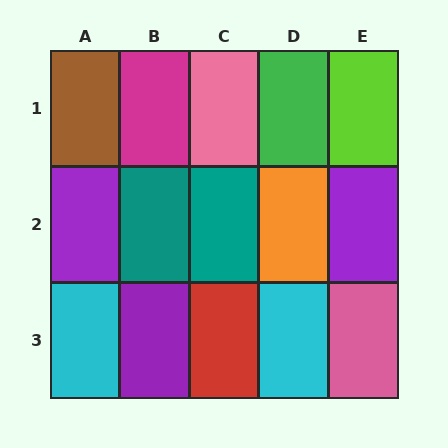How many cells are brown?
1 cell is brown.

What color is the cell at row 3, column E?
Pink.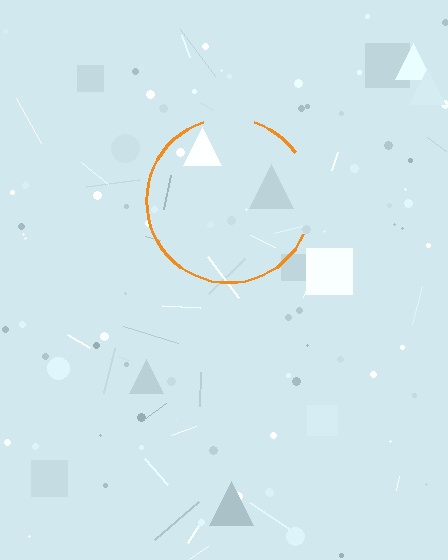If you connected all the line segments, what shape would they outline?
They would outline a circle.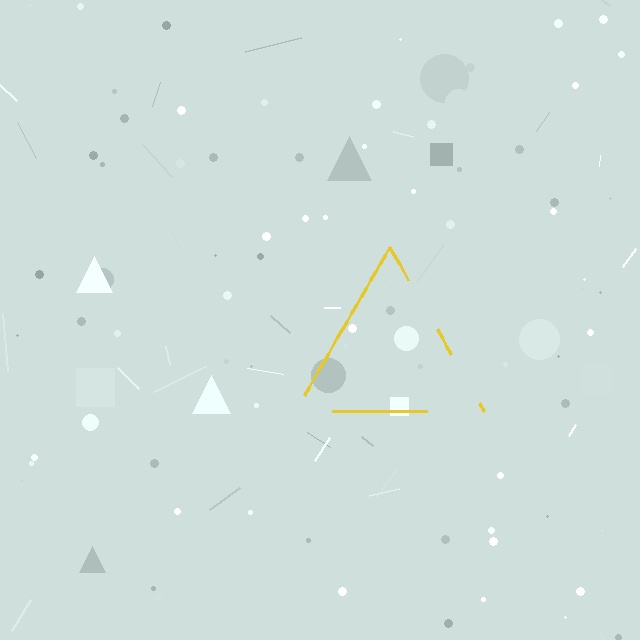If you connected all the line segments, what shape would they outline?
They would outline a triangle.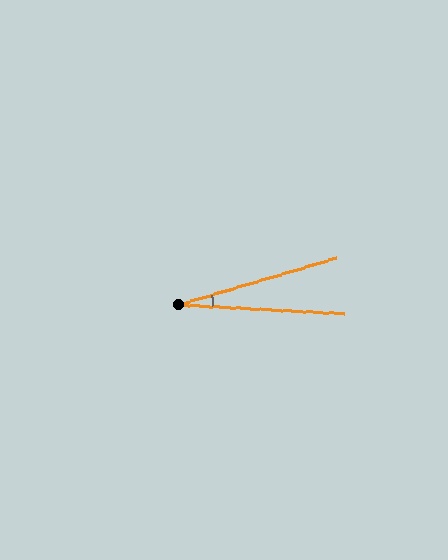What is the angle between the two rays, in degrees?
Approximately 20 degrees.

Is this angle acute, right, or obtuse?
It is acute.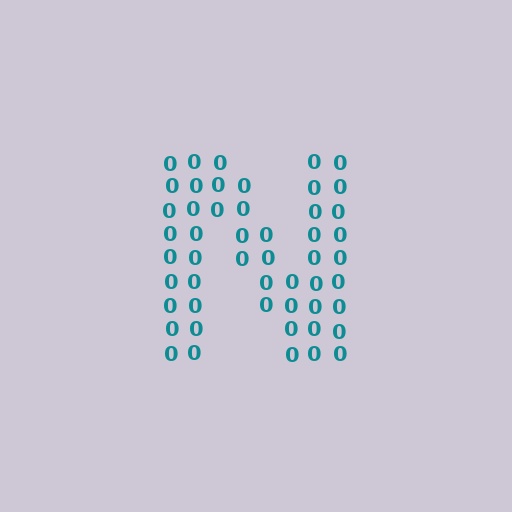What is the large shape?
The large shape is the letter N.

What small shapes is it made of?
It is made of small digit 0's.